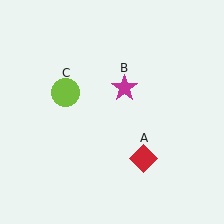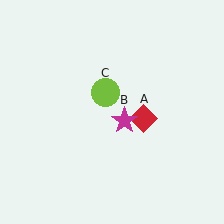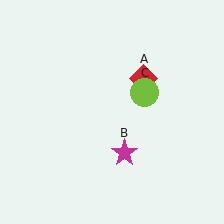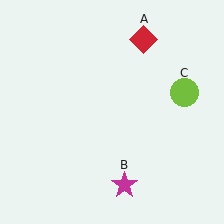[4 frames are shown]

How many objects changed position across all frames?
3 objects changed position: red diamond (object A), magenta star (object B), lime circle (object C).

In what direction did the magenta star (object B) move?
The magenta star (object B) moved down.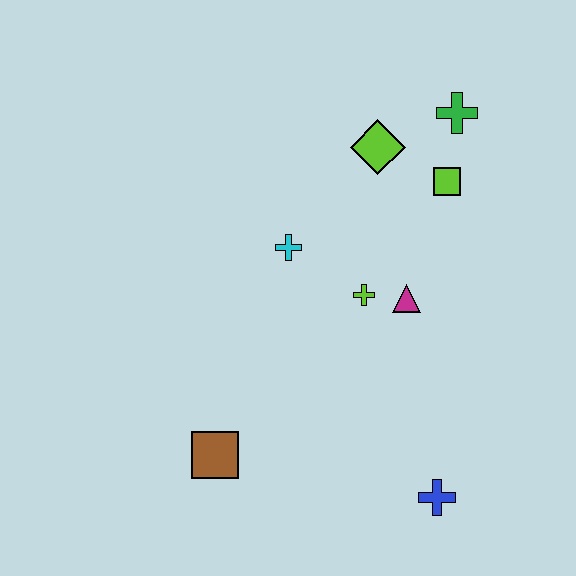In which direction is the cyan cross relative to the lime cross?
The cyan cross is to the left of the lime cross.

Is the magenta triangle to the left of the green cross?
Yes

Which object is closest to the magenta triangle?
The lime cross is closest to the magenta triangle.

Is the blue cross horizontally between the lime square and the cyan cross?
Yes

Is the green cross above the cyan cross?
Yes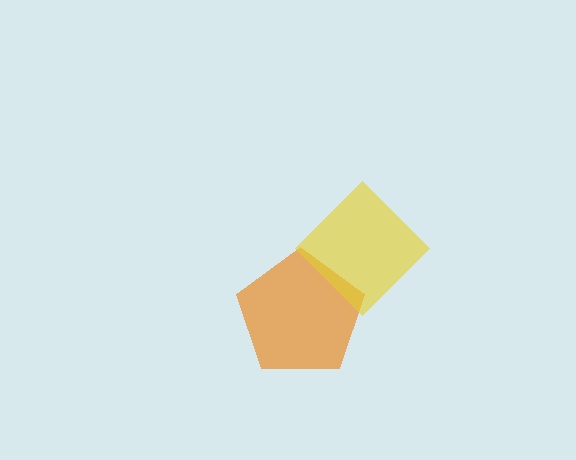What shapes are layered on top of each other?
The layered shapes are: an orange pentagon, a yellow diamond.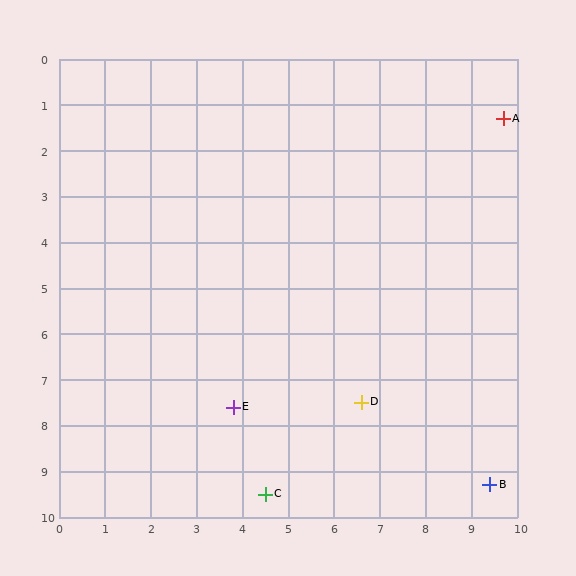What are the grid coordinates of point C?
Point C is at approximately (4.5, 9.5).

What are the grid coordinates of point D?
Point D is at approximately (6.6, 7.5).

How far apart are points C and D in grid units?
Points C and D are about 2.9 grid units apart.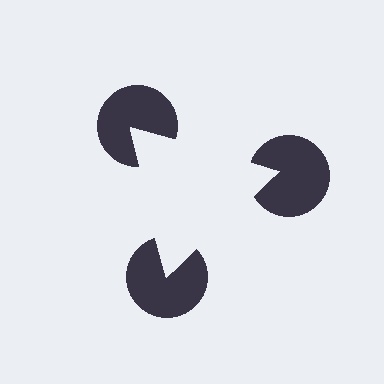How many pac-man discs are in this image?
There are 3 — one at each vertex of the illusory triangle.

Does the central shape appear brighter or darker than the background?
It typically appears slightly brighter than the background, even though no actual brightness change is drawn.